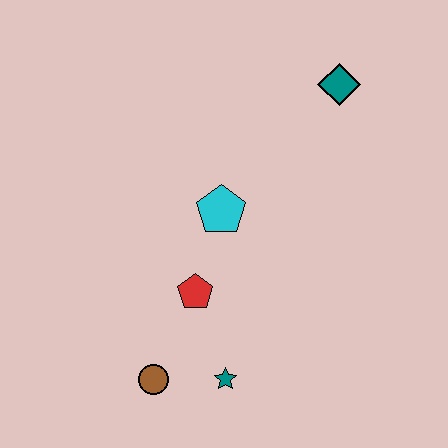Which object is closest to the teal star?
The brown circle is closest to the teal star.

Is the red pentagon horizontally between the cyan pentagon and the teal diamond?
No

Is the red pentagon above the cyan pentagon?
No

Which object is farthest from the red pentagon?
The teal diamond is farthest from the red pentagon.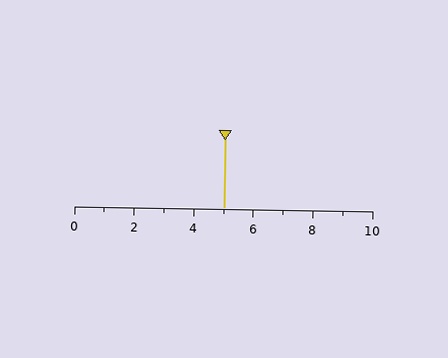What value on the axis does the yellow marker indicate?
The marker indicates approximately 5.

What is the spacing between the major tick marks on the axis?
The major ticks are spaced 2 apart.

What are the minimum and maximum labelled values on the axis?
The axis runs from 0 to 10.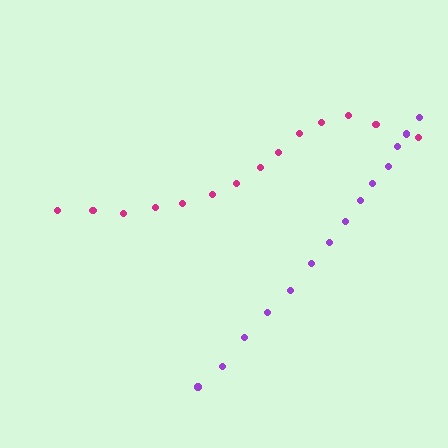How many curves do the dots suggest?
There are 2 distinct paths.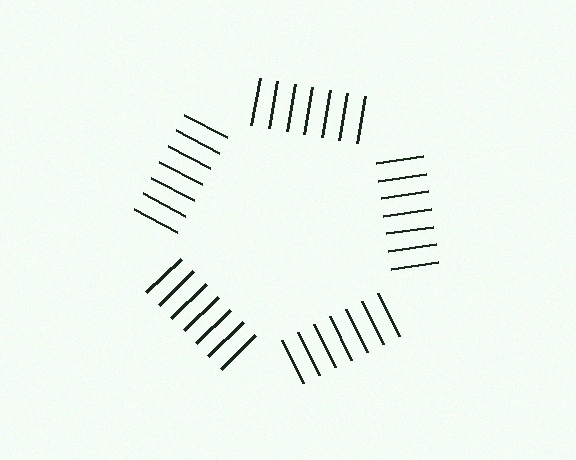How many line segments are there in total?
35 — 7 along each of the 5 edges.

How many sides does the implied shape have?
5 sides — the line-ends trace a pentagon.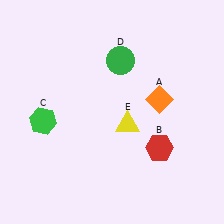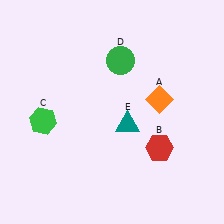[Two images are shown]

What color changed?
The triangle (E) changed from yellow in Image 1 to teal in Image 2.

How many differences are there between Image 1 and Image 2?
There is 1 difference between the two images.